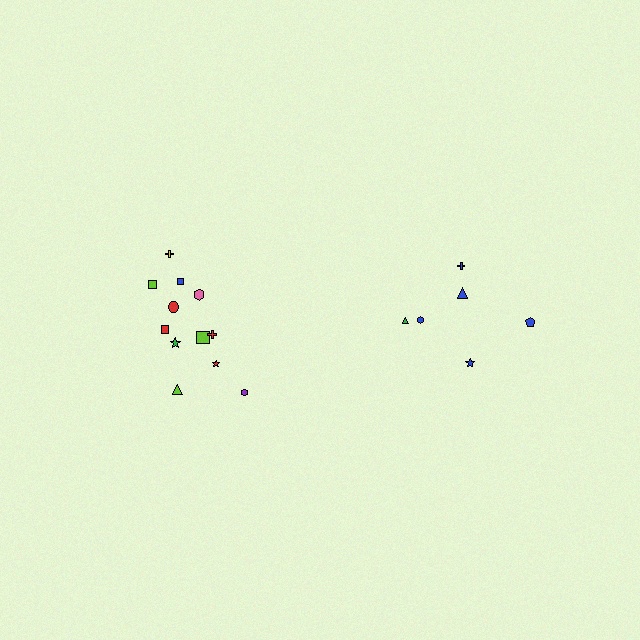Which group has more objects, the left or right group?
The left group.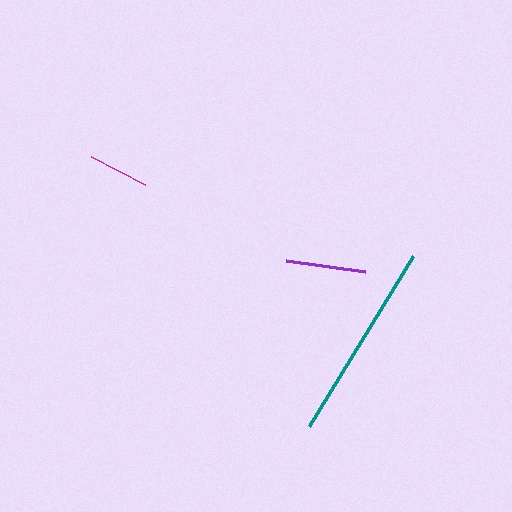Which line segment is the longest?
The teal line is the longest at approximately 199 pixels.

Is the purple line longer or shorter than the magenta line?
The purple line is longer than the magenta line.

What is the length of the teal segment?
The teal segment is approximately 199 pixels long.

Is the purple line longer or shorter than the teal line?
The teal line is longer than the purple line.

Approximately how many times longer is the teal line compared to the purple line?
The teal line is approximately 2.5 times the length of the purple line.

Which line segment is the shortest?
The magenta line is the shortest at approximately 60 pixels.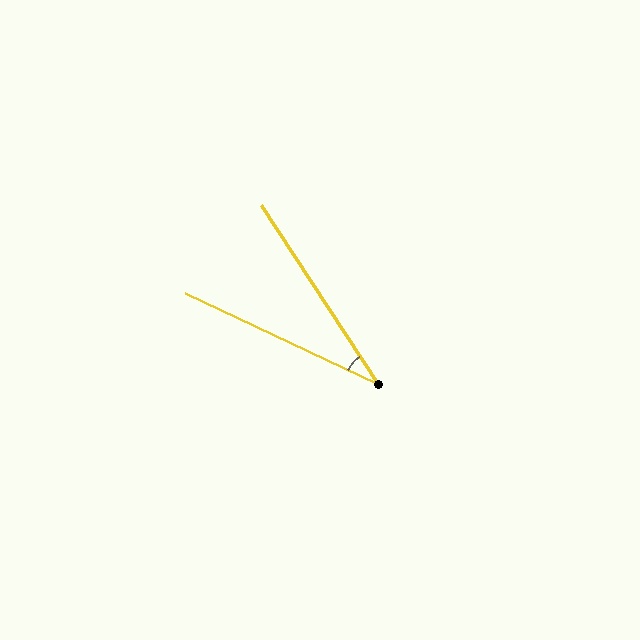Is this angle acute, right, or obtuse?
It is acute.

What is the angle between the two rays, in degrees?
Approximately 32 degrees.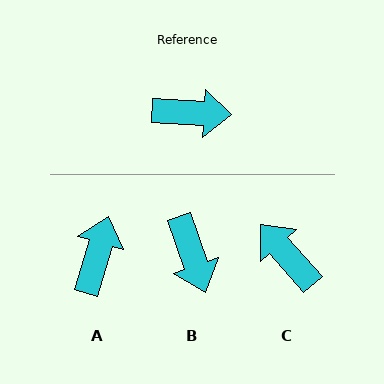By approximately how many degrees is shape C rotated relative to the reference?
Approximately 134 degrees counter-clockwise.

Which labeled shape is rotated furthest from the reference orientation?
C, about 134 degrees away.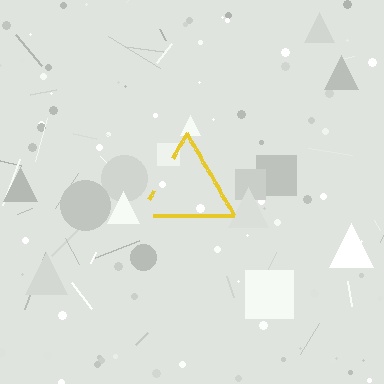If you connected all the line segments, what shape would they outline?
They would outline a triangle.